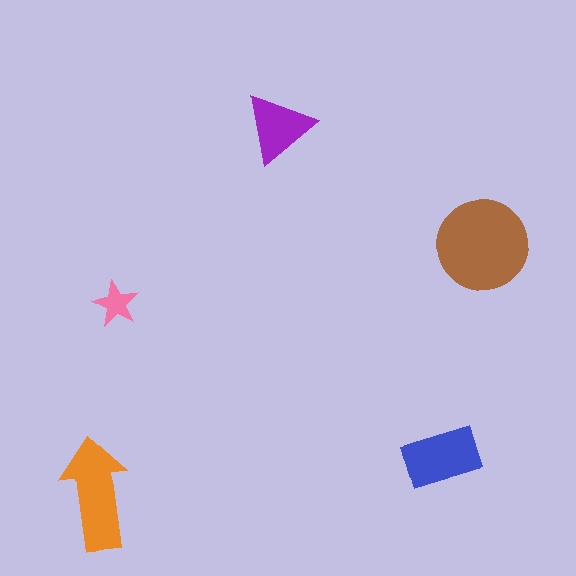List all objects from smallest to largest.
The pink star, the purple triangle, the blue rectangle, the orange arrow, the brown circle.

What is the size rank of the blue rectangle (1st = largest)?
3rd.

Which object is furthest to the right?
The brown circle is rightmost.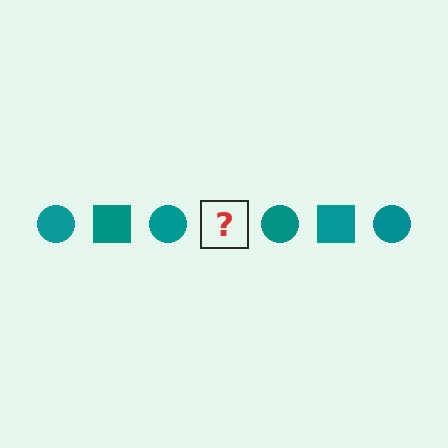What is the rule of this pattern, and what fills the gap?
The rule is that the pattern cycles through circle, square shapes in teal. The gap should be filled with a teal square.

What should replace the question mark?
The question mark should be replaced with a teal square.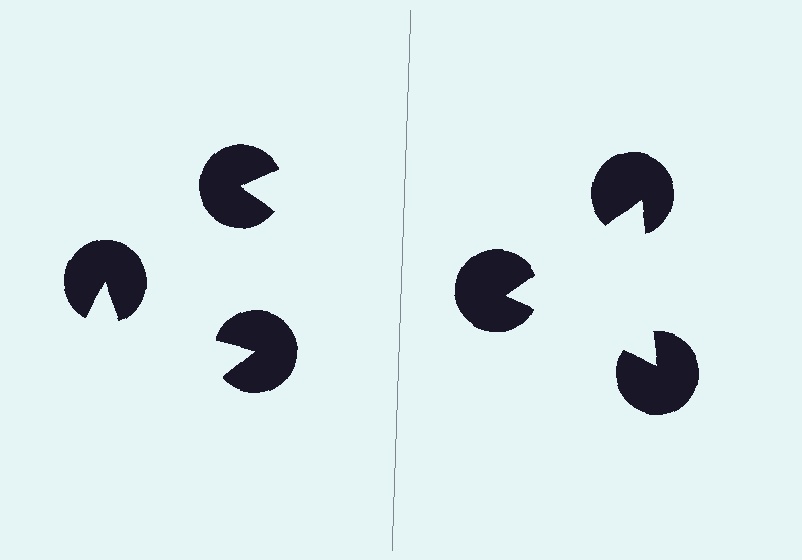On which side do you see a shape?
An illusory triangle appears on the right side. On the left side the wedge cuts are rotated, so no coherent shape forms.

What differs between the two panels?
The pac-man discs are positioned identically on both sides; only the wedge orientations differ. On the right they align to a triangle; on the left they are misaligned.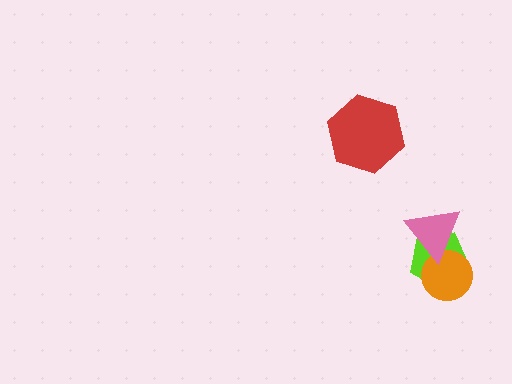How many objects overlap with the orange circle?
2 objects overlap with the orange circle.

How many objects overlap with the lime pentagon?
2 objects overlap with the lime pentagon.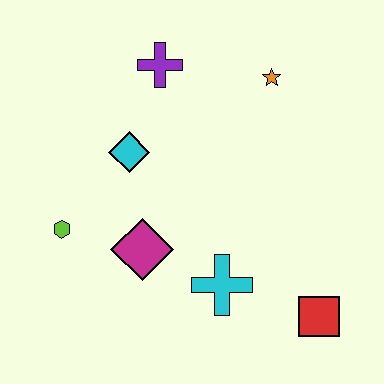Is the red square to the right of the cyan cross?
Yes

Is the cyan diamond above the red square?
Yes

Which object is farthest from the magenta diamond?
The orange star is farthest from the magenta diamond.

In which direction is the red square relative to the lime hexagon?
The red square is to the right of the lime hexagon.